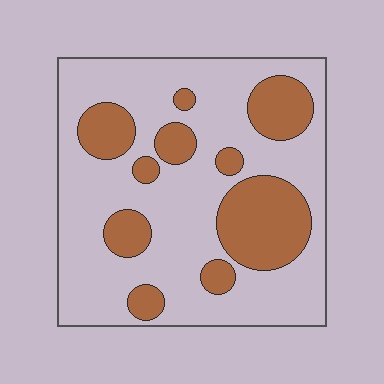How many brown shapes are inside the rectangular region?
10.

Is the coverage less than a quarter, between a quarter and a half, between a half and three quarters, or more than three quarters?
Between a quarter and a half.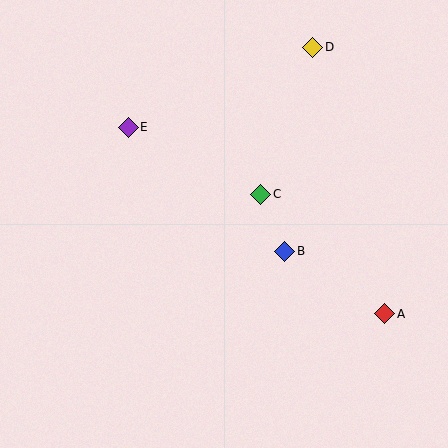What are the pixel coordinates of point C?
Point C is at (261, 194).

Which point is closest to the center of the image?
Point C at (261, 194) is closest to the center.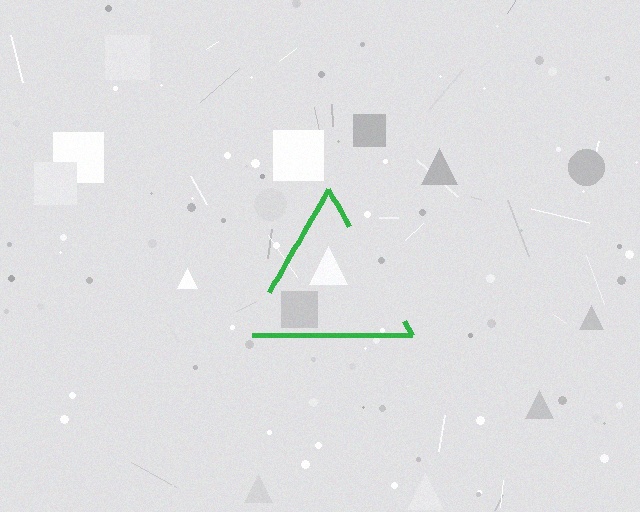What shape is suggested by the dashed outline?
The dashed outline suggests a triangle.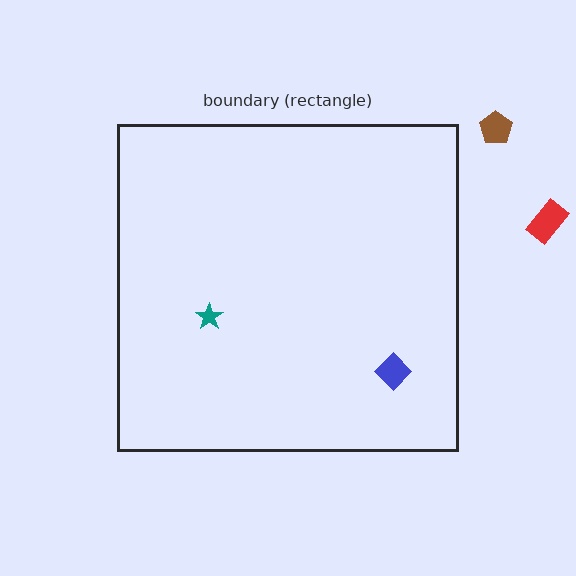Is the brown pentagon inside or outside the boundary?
Outside.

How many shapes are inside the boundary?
2 inside, 2 outside.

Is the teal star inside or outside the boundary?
Inside.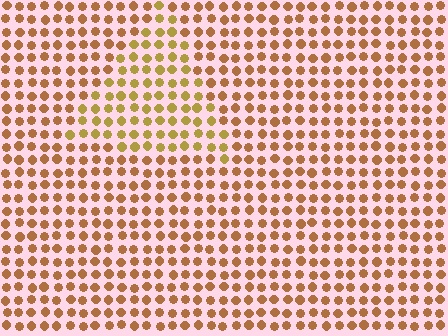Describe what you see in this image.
The image is filled with small brown elements in a uniform arrangement. A triangle-shaped region is visible where the elements are tinted to a slightly different hue, forming a subtle color boundary.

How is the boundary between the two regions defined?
The boundary is defined purely by a slight shift in hue (about 24 degrees). Spacing, size, and orientation are identical on both sides.